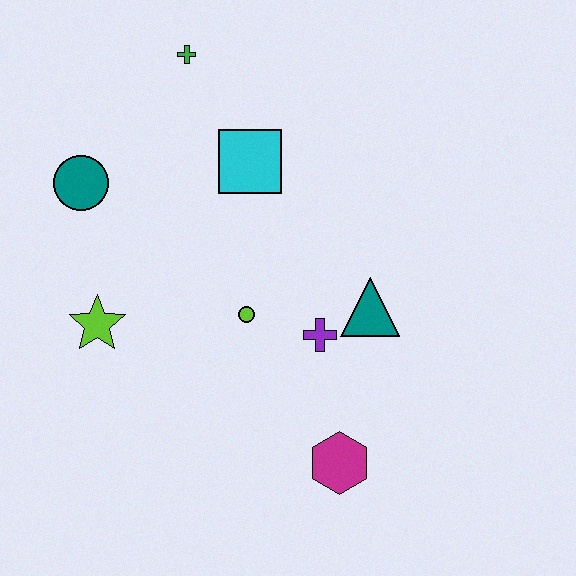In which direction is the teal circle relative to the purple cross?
The teal circle is to the left of the purple cross.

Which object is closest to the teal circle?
The lime star is closest to the teal circle.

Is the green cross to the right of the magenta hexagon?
No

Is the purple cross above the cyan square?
No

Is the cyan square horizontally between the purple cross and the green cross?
Yes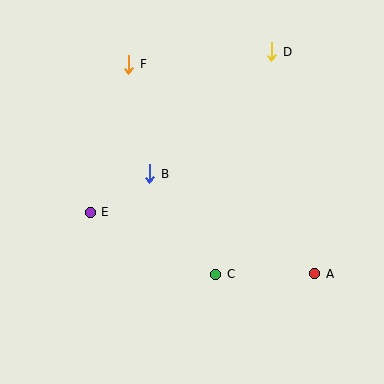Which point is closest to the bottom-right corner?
Point A is closest to the bottom-right corner.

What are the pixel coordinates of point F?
Point F is at (129, 64).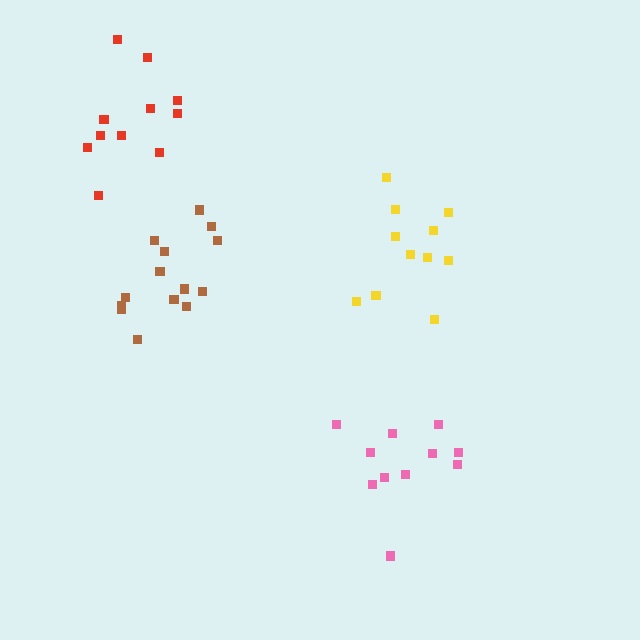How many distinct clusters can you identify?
There are 4 distinct clusters.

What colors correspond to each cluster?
The clusters are colored: brown, red, pink, yellow.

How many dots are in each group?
Group 1: 14 dots, Group 2: 11 dots, Group 3: 11 dots, Group 4: 11 dots (47 total).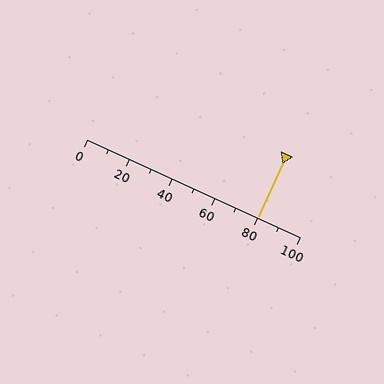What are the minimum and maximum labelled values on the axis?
The axis runs from 0 to 100.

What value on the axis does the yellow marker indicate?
The marker indicates approximately 80.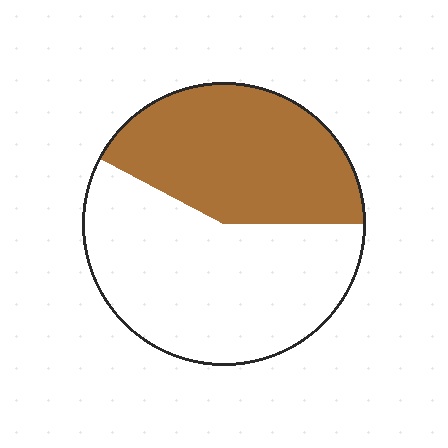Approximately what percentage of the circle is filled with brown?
Approximately 40%.